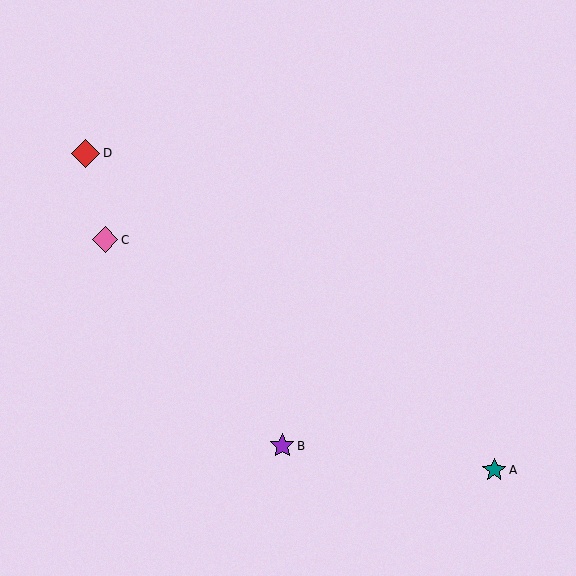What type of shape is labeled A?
Shape A is a teal star.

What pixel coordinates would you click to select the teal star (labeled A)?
Click at (494, 470) to select the teal star A.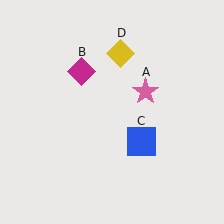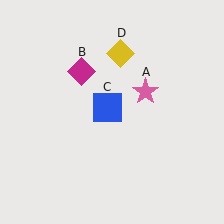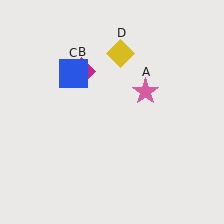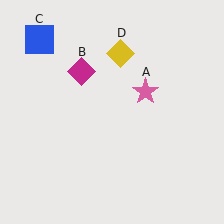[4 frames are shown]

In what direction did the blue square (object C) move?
The blue square (object C) moved up and to the left.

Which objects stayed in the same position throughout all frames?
Pink star (object A) and magenta diamond (object B) and yellow diamond (object D) remained stationary.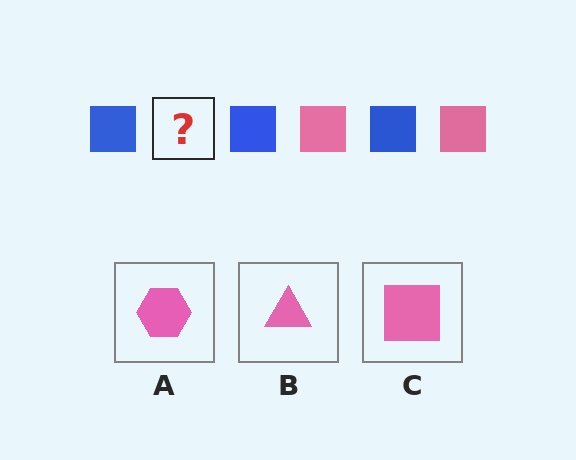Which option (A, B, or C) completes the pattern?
C.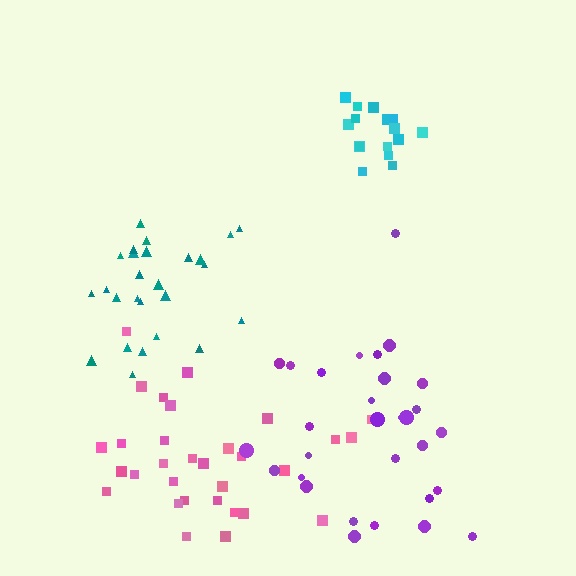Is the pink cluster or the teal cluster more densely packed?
Teal.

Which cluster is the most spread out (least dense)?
Purple.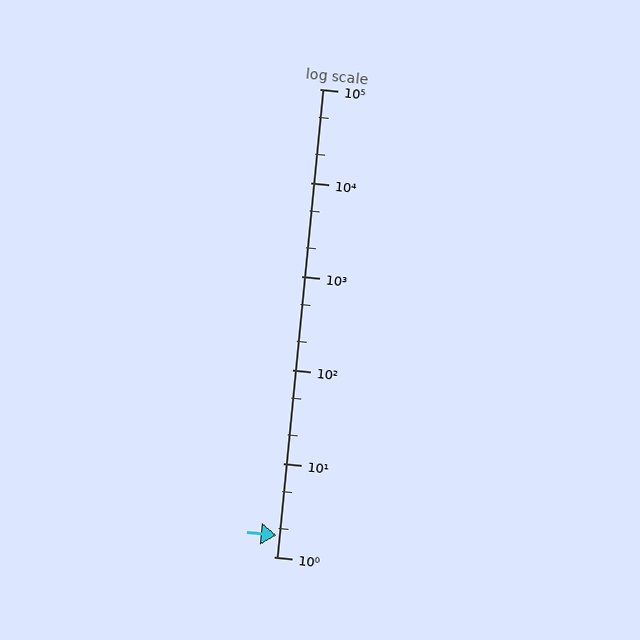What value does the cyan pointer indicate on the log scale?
The pointer indicates approximately 1.7.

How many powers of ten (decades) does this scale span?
The scale spans 5 decades, from 1 to 100000.